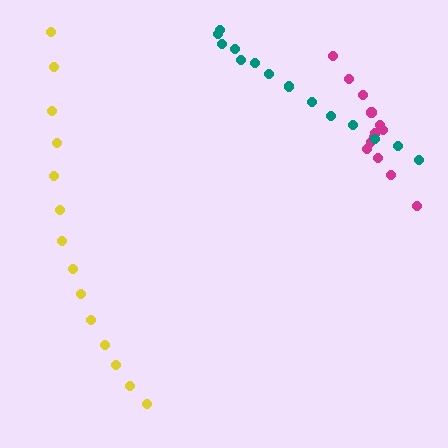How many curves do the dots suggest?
There are 3 distinct paths.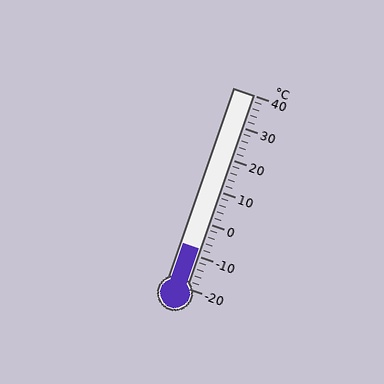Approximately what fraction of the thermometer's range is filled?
The thermometer is filled to approximately 20% of its range.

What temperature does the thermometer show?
The thermometer shows approximately -8°C.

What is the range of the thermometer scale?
The thermometer scale ranges from -20°C to 40°C.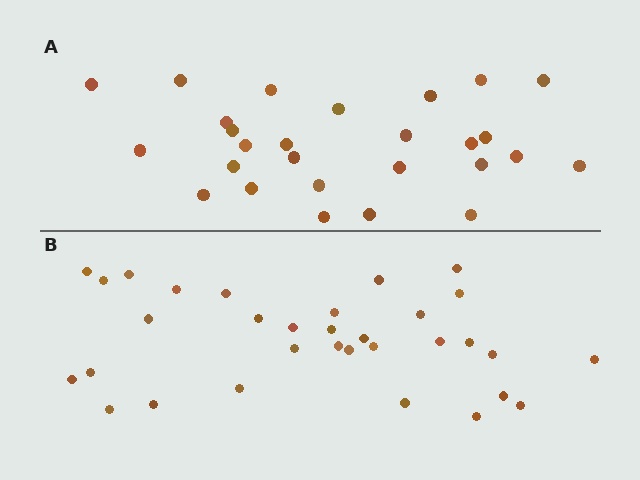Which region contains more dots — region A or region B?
Region B (the bottom region) has more dots.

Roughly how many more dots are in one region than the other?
Region B has about 5 more dots than region A.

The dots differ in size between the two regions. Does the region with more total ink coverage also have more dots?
No. Region A has more total ink coverage because its dots are larger, but region B actually contains more individual dots. Total area can be misleading — the number of items is what matters here.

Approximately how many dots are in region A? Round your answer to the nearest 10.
About 30 dots. (The exact count is 27, which rounds to 30.)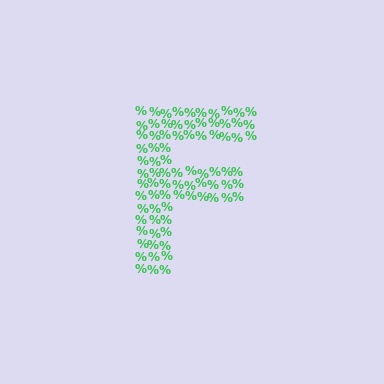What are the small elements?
The small elements are percent signs.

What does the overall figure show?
The overall figure shows the letter F.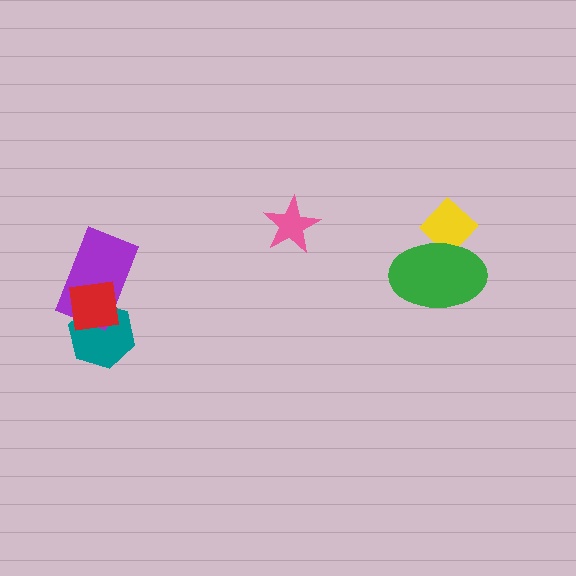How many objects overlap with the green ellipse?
1 object overlaps with the green ellipse.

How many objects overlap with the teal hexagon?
2 objects overlap with the teal hexagon.